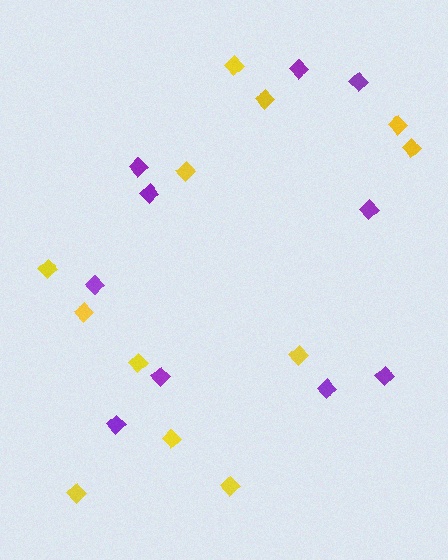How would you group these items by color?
There are 2 groups: one group of purple diamonds (10) and one group of yellow diamonds (12).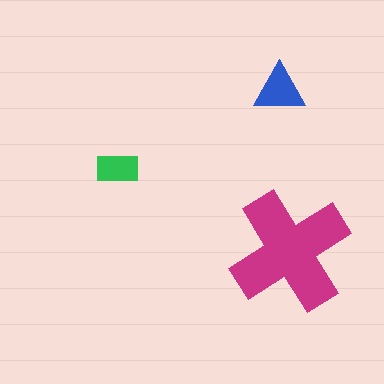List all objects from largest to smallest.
The magenta cross, the blue triangle, the green rectangle.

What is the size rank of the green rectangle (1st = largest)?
3rd.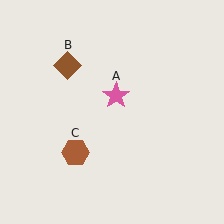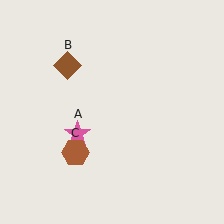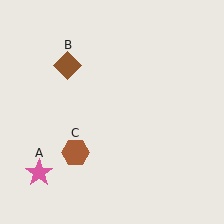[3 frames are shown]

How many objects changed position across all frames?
1 object changed position: pink star (object A).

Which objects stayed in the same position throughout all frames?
Brown diamond (object B) and brown hexagon (object C) remained stationary.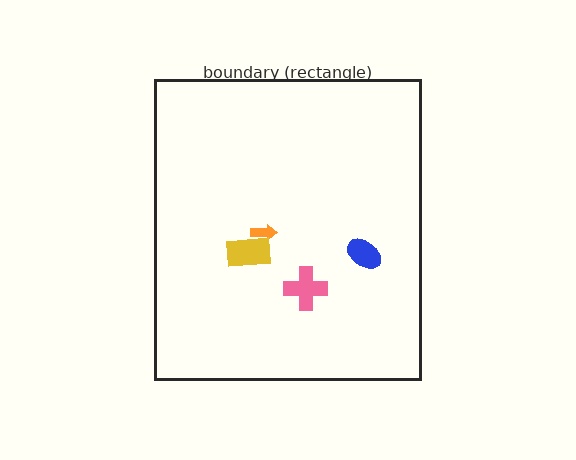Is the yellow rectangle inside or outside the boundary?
Inside.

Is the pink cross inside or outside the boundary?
Inside.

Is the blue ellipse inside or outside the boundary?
Inside.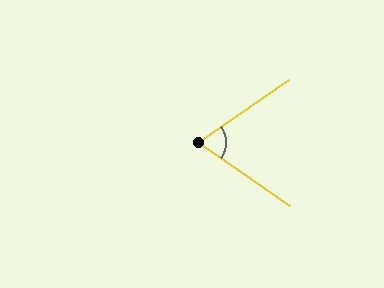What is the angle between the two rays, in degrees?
Approximately 70 degrees.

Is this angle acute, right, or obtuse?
It is acute.